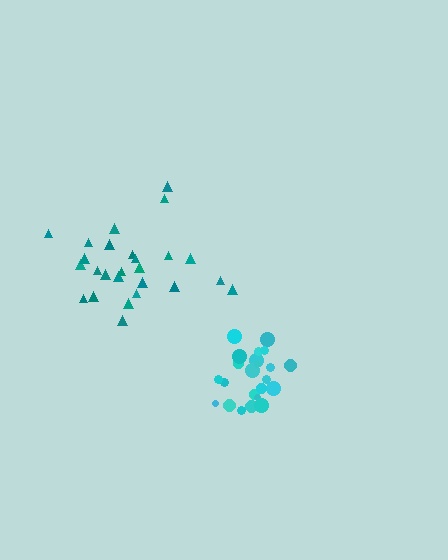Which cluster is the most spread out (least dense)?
Teal.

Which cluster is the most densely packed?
Cyan.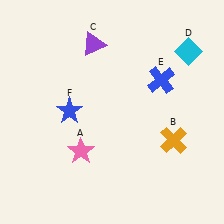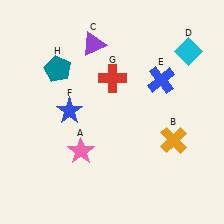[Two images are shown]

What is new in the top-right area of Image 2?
A red cross (G) was added in the top-right area of Image 2.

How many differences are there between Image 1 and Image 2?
There are 2 differences between the two images.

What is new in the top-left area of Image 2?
A teal pentagon (H) was added in the top-left area of Image 2.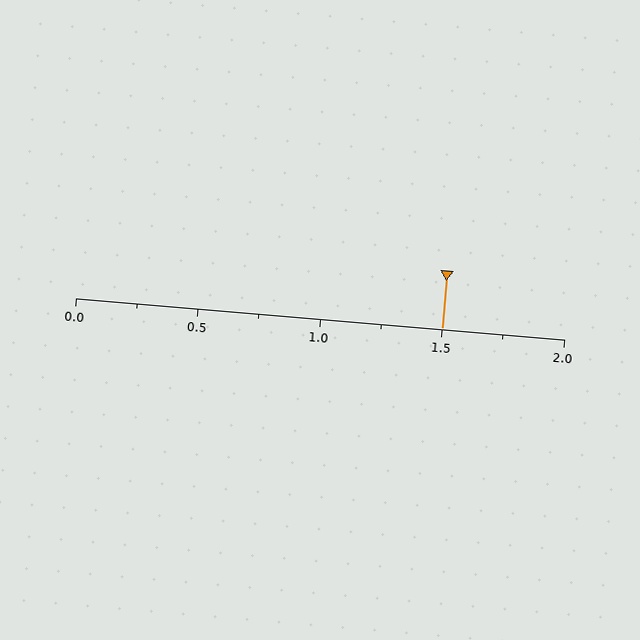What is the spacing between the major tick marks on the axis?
The major ticks are spaced 0.5 apart.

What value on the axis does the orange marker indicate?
The marker indicates approximately 1.5.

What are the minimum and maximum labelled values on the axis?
The axis runs from 0.0 to 2.0.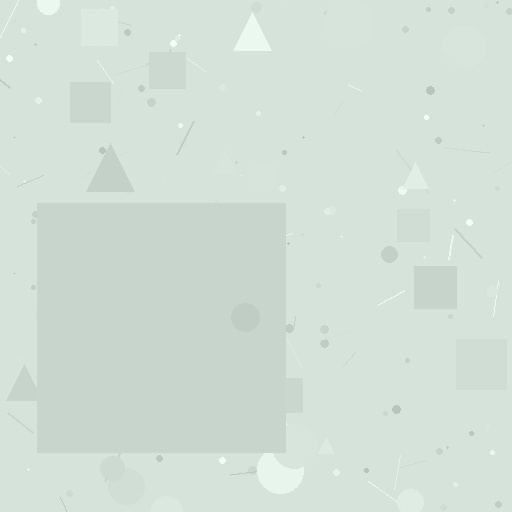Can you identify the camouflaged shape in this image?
The camouflaged shape is a square.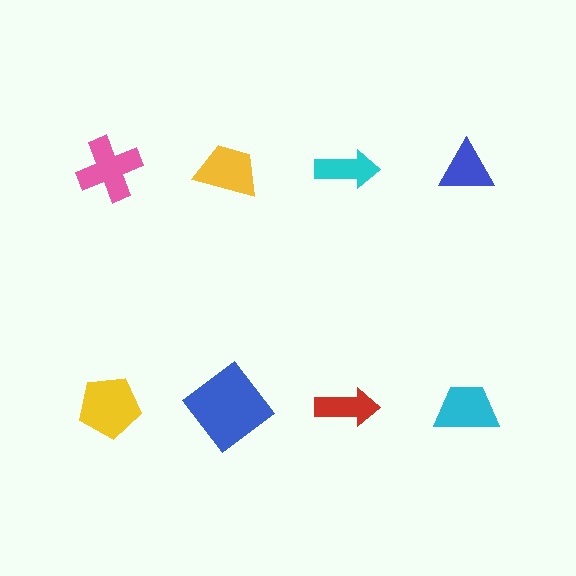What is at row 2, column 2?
A blue diamond.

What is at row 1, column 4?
A blue triangle.